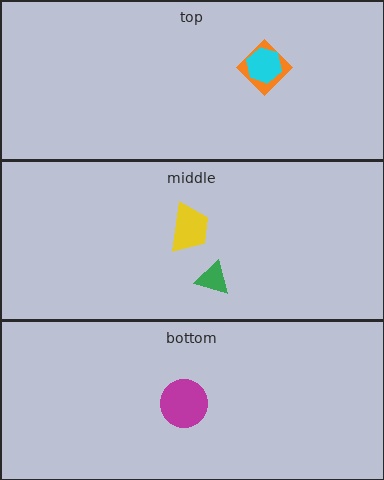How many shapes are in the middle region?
2.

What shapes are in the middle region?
The yellow trapezoid, the green triangle.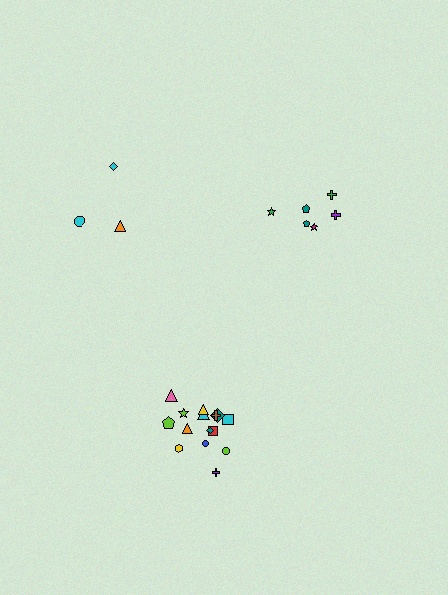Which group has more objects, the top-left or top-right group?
The top-right group.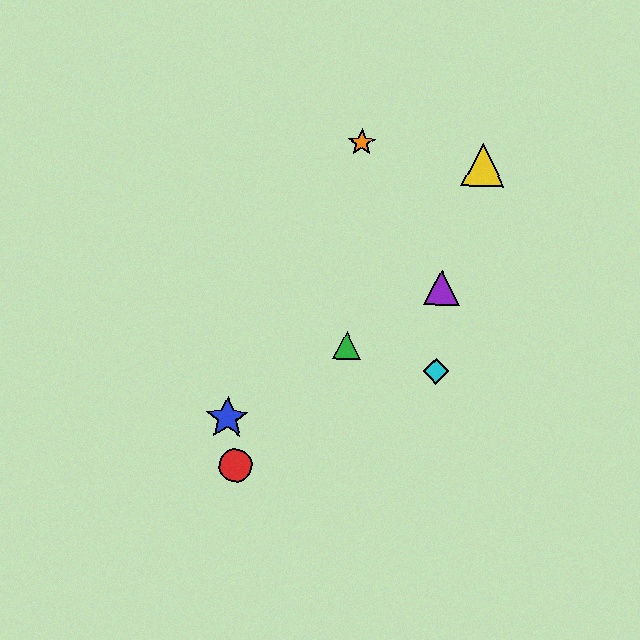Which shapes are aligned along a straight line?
The blue star, the green triangle, the purple triangle are aligned along a straight line.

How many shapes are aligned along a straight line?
3 shapes (the blue star, the green triangle, the purple triangle) are aligned along a straight line.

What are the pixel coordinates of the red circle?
The red circle is at (235, 466).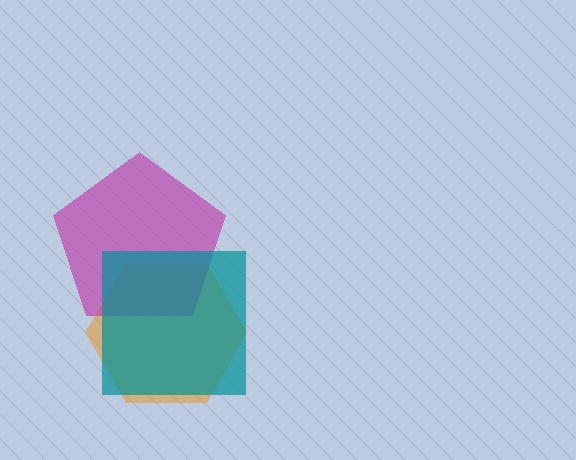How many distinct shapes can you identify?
There are 3 distinct shapes: an orange hexagon, a magenta pentagon, a teal square.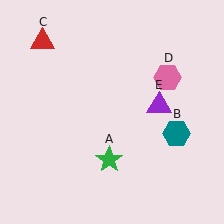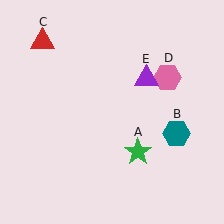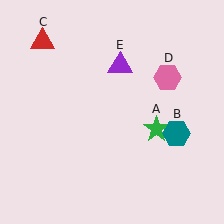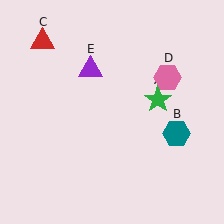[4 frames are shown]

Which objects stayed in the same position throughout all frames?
Teal hexagon (object B) and red triangle (object C) and pink hexagon (object D) remained stationary.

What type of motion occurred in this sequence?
The green star (object A), purple triangle (object E) rotated counterclockwise around the center of the scene.